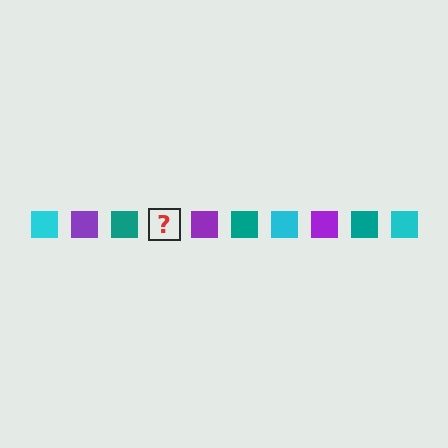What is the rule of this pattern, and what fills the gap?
The rule is that the pattern cycles through cyan, purple, teal squares. The gap should be filled with a cyan square.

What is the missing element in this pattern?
The missing element is a cyan square.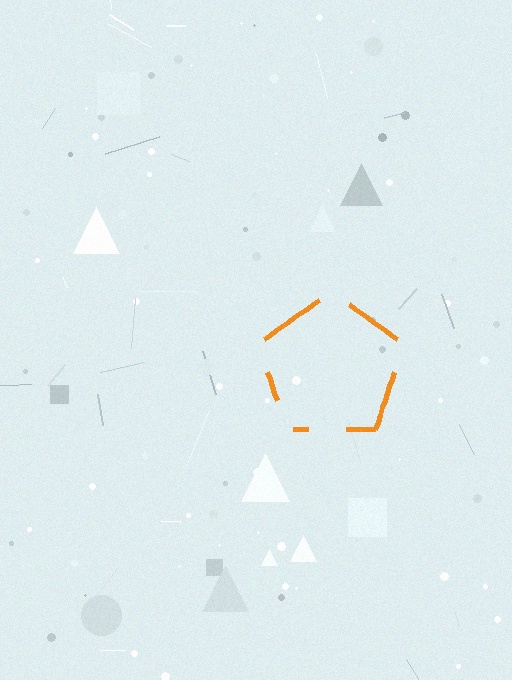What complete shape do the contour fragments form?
The contour fragments form a pentagon.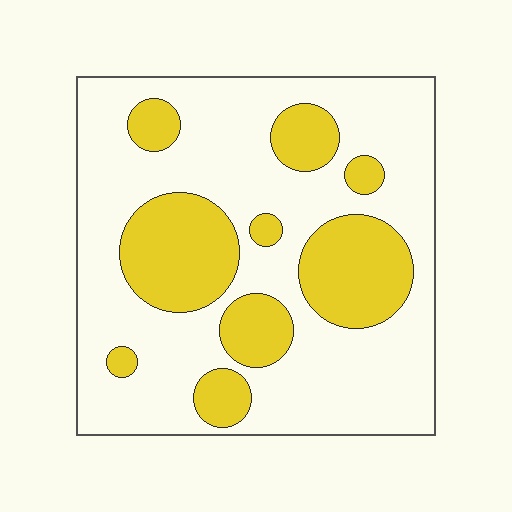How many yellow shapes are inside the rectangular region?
9.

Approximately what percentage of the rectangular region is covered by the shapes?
Approximately 30%.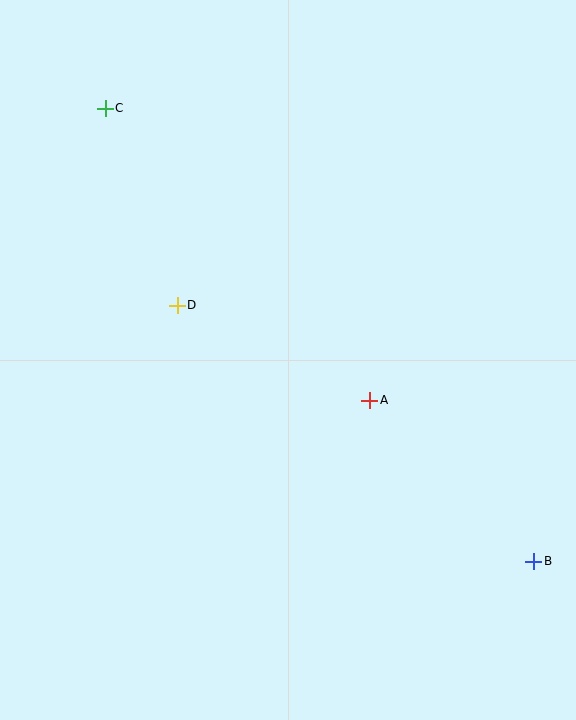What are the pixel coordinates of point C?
Point C is at (105, 108).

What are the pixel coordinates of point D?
Point D is at (177, 305).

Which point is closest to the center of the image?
Point A at (370, 400) is closest to the center.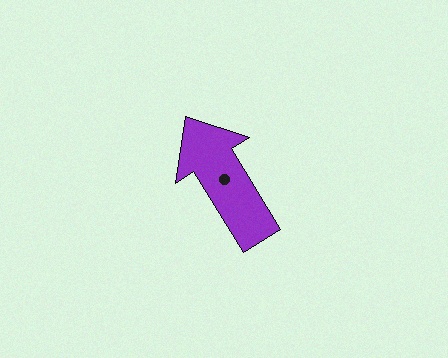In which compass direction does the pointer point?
Northwest.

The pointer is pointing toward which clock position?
Roughly 11 o'clock.